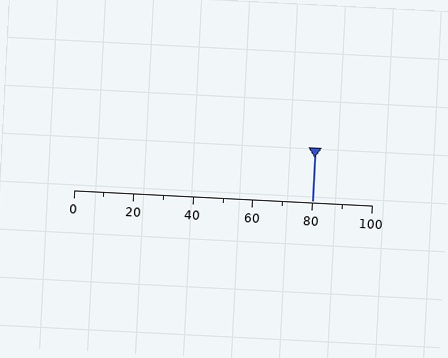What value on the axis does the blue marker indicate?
The marker indicates approximately 80.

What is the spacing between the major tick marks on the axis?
The major ticks are spaced 20 apart.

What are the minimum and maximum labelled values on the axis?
The axis runs from 0 to 100.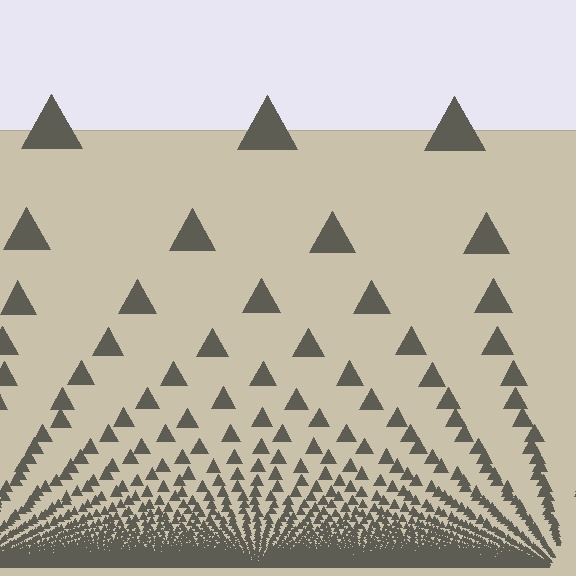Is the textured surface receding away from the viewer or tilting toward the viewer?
The surface appears to tilt toward the viewer. Texture elements get larger and sparser toward the top.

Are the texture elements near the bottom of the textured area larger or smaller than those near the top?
Smaller. The gradient is inverted — elements near the bottom are smaller and denser.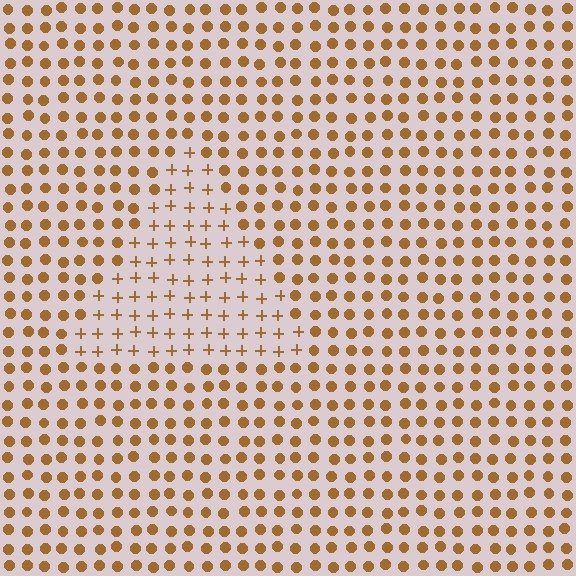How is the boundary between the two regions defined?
The boundary is defined by a change in element shape: plus signs inside vs. circles outside. All elements share the same color and spacing.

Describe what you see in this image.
The image is filled with small brown elements arranged in a uniform grid. A triangle-shaped region contains plus signs, while the surrounding area contains circles. The boundary is defined purely by the change in element shape.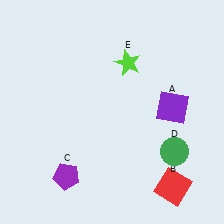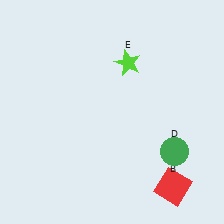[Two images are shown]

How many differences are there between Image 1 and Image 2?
There are 2 differences between the two images.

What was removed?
The purple pentagon (C), the purple square (A) were removed in Image 2.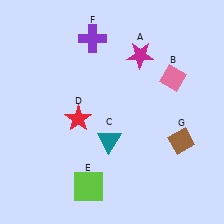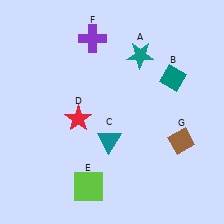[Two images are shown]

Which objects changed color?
A changed from magenta to teal. B changed from pink to teal.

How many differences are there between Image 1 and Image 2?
There are 2 differences between the two images.